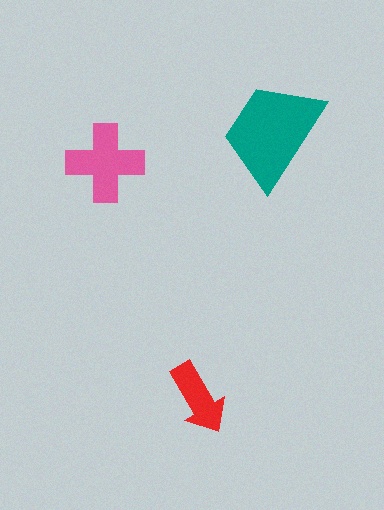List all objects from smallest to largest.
The red arrow, the pink cross, the teal trapezoid.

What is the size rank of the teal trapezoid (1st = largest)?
1st.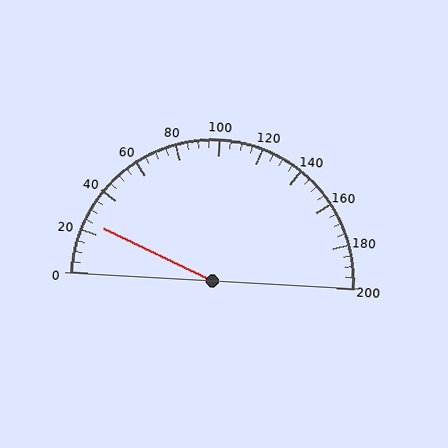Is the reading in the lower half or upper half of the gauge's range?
The reading is in the lower half of the range (0 to 200).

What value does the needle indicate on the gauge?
The needle indicates approximately 25.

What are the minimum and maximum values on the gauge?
The gauge ranges from 0 to 200.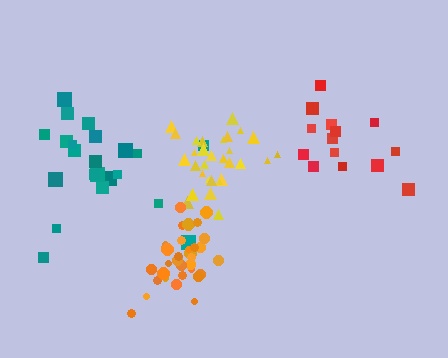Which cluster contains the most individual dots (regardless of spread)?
Orange (34).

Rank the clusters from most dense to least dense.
orange, yellow, red, teal.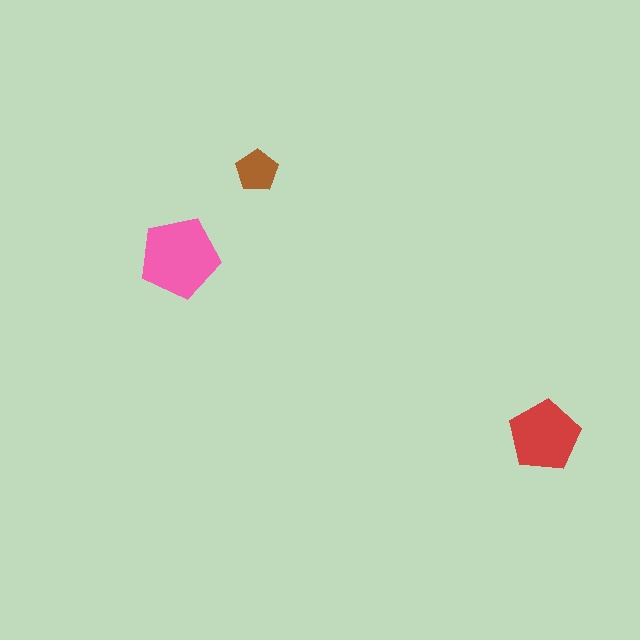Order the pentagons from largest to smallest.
the pink one, the red one, the brown one.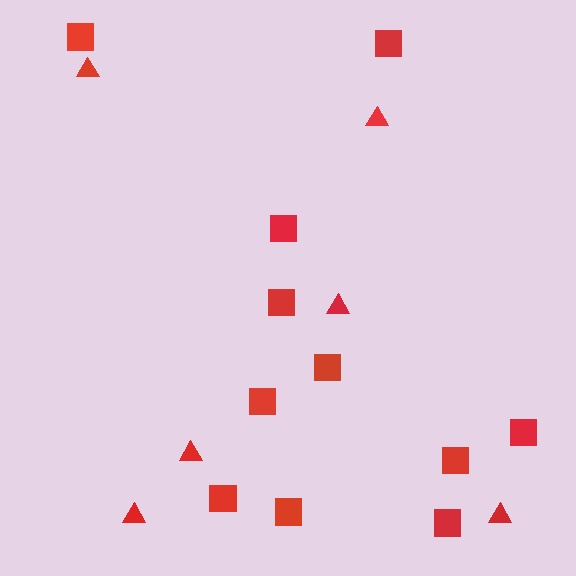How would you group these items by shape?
There are 2 groups: one group of squares (11) and one group of triangles (6).